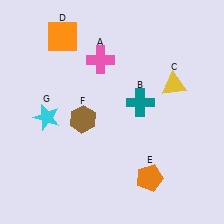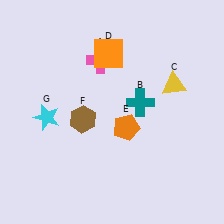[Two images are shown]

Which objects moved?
The objects that moved are: the orange square (D), the orange pentagon (E).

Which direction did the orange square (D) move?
The orange square (D) moved right.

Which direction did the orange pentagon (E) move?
The orange pentagon (E) moved up.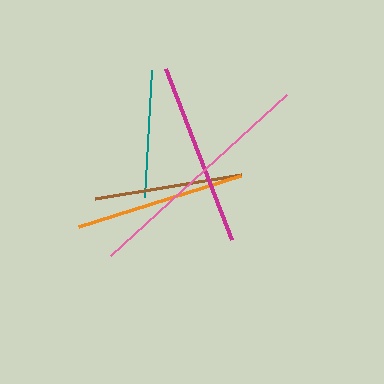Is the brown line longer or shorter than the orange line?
The orange line is longer than the brown line.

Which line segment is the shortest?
The teal line is the shortest at approximately 127 pixels.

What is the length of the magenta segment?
The magenta segment is approximately 184 pixels long.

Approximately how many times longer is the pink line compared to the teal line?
The pink line is approximately 1.9 times the length of the teal line.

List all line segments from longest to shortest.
From longest to shortest: pink, magenta, orange, brown, teal.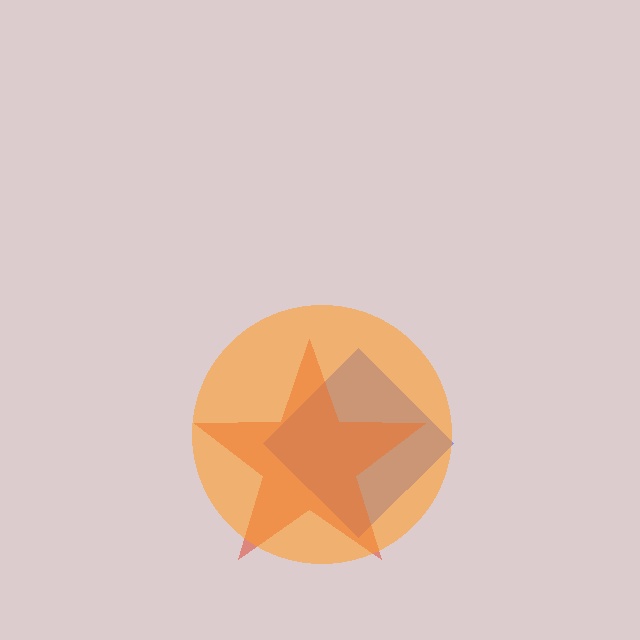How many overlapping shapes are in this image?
There are 3 overlapping shapes in the image.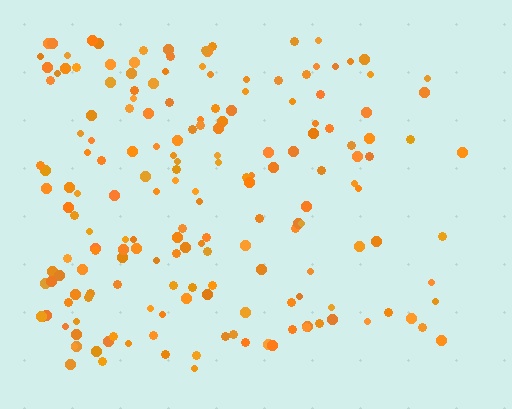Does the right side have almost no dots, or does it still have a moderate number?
Still a moderate number, just noticeably fewer than the left.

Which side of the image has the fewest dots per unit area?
The right.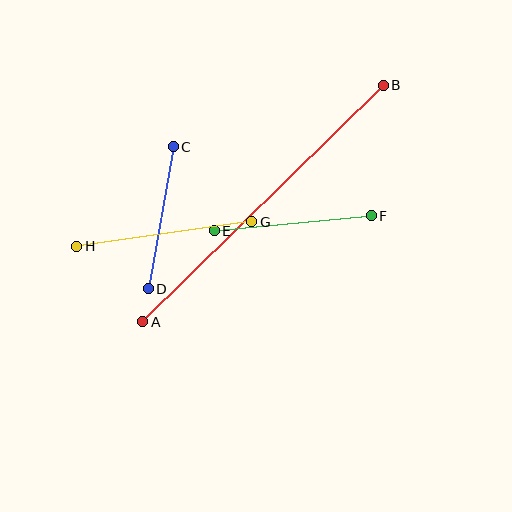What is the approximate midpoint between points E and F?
The midpoint is at approximately (293, 223) pixels.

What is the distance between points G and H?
The distance is approximately 177 pixels.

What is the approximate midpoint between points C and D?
The midpoint is at approximately (161, 218) pixels.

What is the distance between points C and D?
The distance is approximately 144 pixels.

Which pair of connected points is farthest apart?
Points A and B are farthest apart.